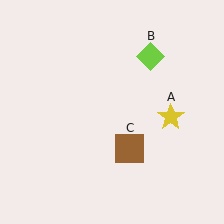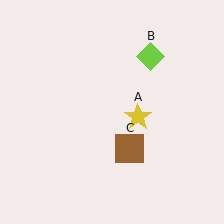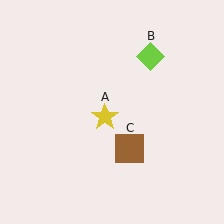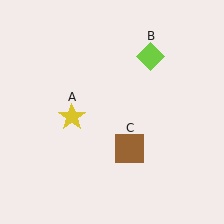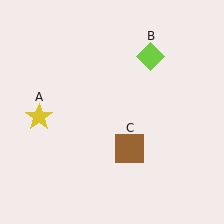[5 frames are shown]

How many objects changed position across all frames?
1 object changed position: yellow star (object A).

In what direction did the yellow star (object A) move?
The yellow star (object A) moved left.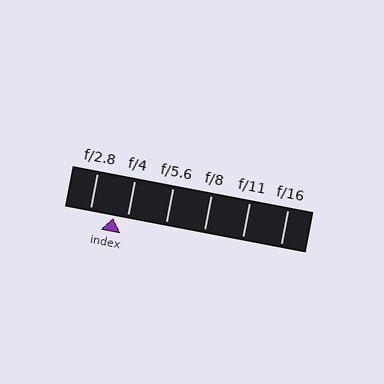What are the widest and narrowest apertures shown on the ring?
The widest aperture shown is f/2.8 and the narrowest is f/16.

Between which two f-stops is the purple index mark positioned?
The index mark is between f/2.8 and f/4.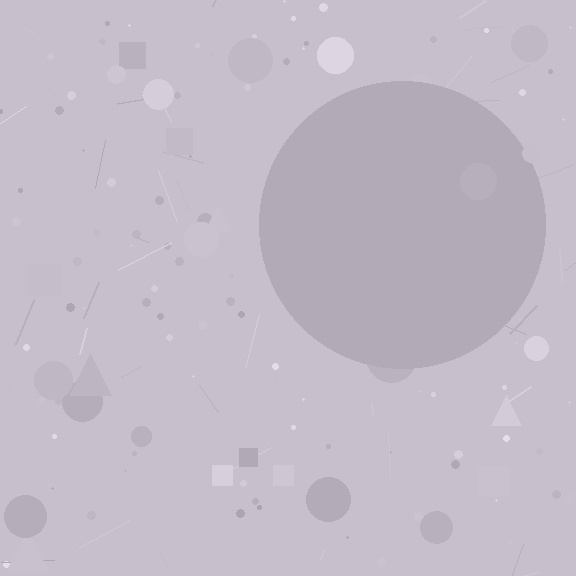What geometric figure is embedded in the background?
A circle is embedded in the background.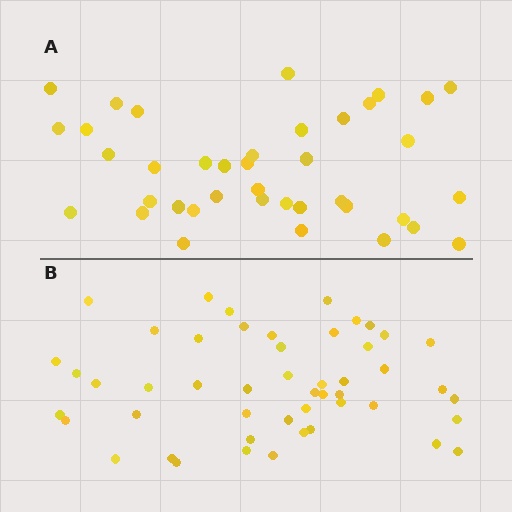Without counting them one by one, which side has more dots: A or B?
Region B (the bottom region) has more dots.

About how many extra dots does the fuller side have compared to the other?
Region B has roughly 10 or so more dots than region A.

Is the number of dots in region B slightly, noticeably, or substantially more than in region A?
Region B has noticeably more, but not dramatically so. The ratio is roughly 1.3 to 1.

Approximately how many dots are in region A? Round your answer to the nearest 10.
About 40 dots. (The exact count is 39, which rounds to 40.)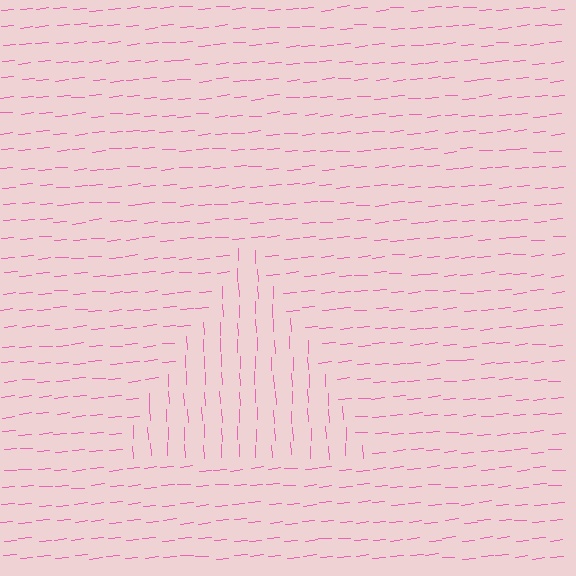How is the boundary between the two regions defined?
The boundary is defined purely by a change in line orientation (approximately 87 degrees difference). All lines are the same color and thickness.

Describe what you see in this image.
The image is filled with small pink line segments. A triangle region in the image has lines oriented differently from the surrounding lines, creating a visible texture boundary.